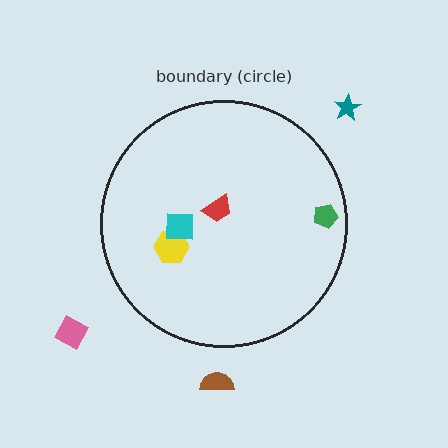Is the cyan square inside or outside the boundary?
Inside.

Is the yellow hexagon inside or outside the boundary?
Inside.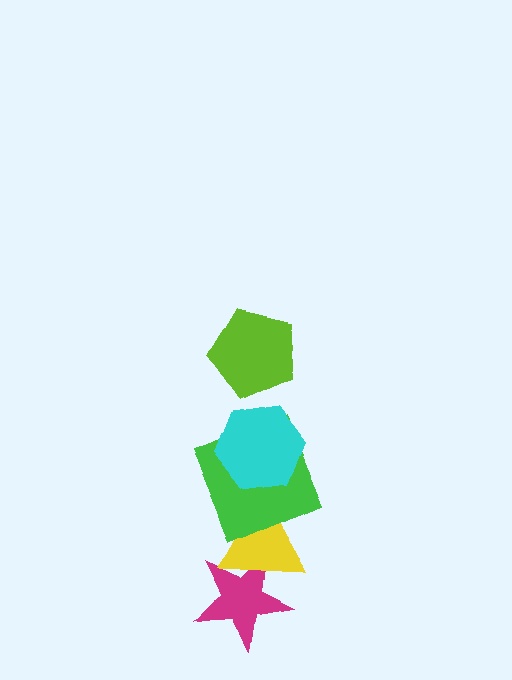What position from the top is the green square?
The green square is 3rd from the top.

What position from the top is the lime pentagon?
The lime pentagon is 1st from the top.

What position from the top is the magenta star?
The magenta star is 5th from the top.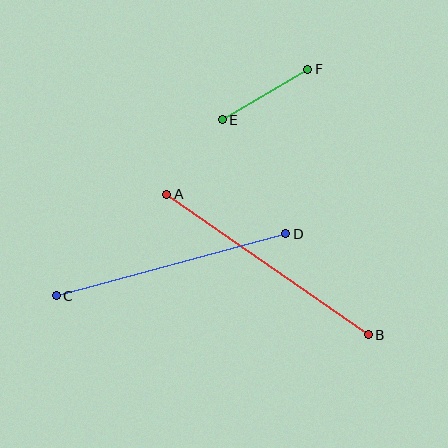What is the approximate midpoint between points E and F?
The midpoint is at approximately (265, 95) pixels.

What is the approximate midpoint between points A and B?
The midpoint is at approximately (267, 264) pixels.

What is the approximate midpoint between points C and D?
The midpoint is at approximately (171, 265) pixels.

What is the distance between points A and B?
The distance is approximately 246 pixels.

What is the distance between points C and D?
The distance is approximately 238 pixels.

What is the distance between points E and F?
The distance is approximately 99 pixels.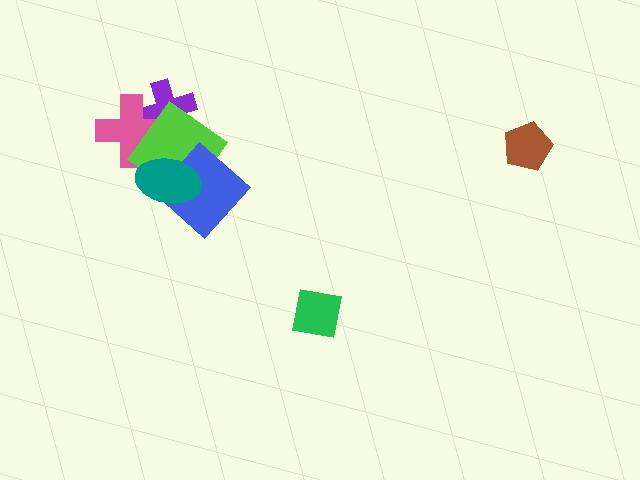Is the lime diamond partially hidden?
Yes, it is partially covered by another shape.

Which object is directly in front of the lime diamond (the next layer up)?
The blue diamond is directly in front of the lime diamond.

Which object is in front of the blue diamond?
The teal ellipse is in front of the blue diamond.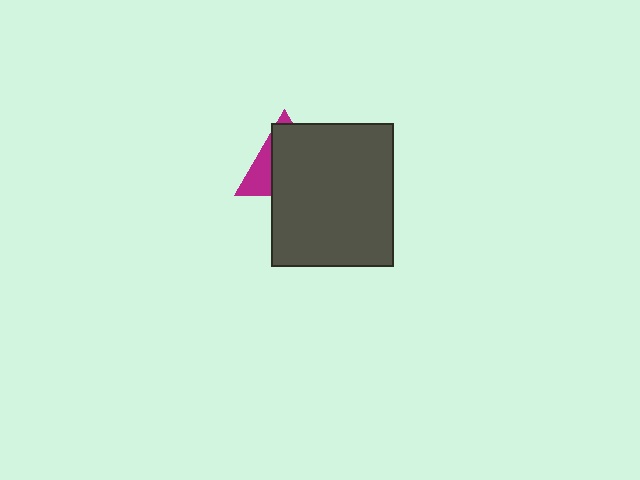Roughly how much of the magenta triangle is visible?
A small part of it is visible (roughly 31%).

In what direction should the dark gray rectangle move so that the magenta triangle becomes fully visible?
The dark gray rectangle should move toward the lower-right. That is the shortest direction to clear the overlap and leave the magenta triangle fully visible.